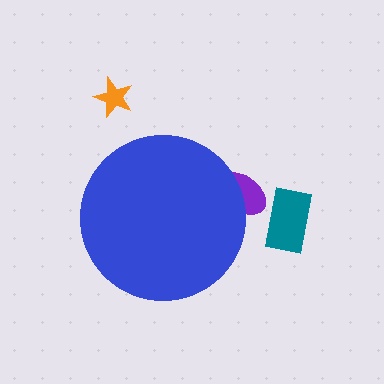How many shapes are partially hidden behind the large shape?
1 shape is partially hidden.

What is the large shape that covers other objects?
A blue circle.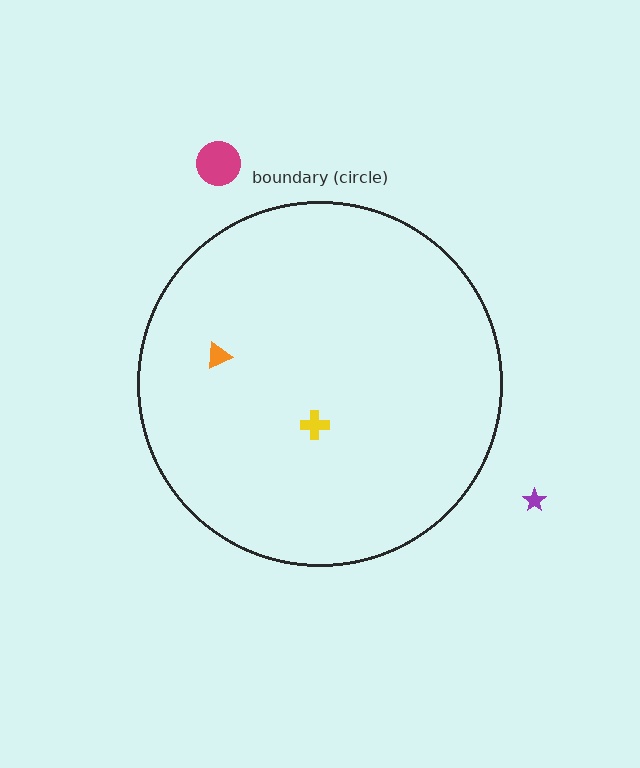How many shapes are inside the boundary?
2 inside, 2 outside.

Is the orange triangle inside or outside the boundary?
Inside.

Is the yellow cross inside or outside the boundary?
Inside.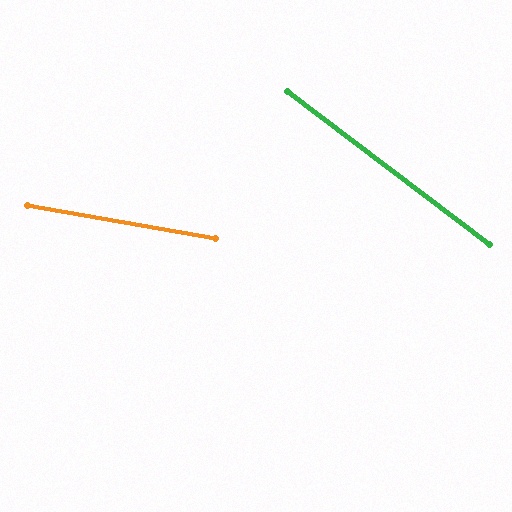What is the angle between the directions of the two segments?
Approximately 27 degrees.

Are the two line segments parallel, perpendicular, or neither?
Neither parallel nor perpendicular — they differ by about 27°.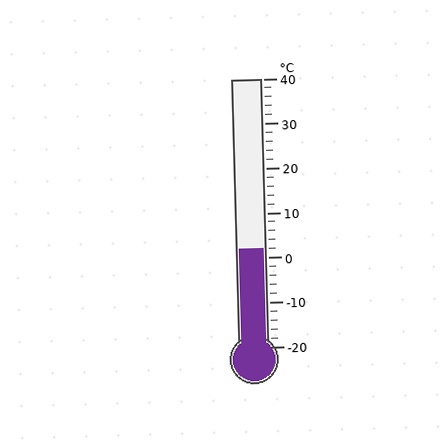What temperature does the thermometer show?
The thermometer shows approximately 2°C.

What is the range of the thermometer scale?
The thermometer scale ranges from -20°C to 40°C.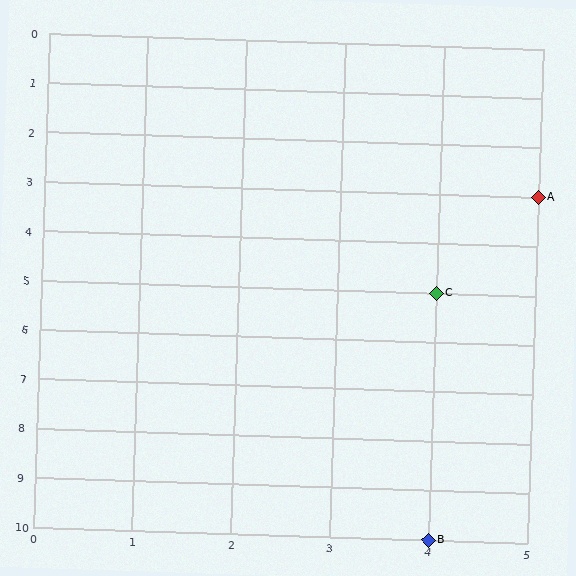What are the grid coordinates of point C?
Point C is at grid coordinates (4, 5).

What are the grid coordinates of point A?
Point A is at grid coordinates (5, 3).